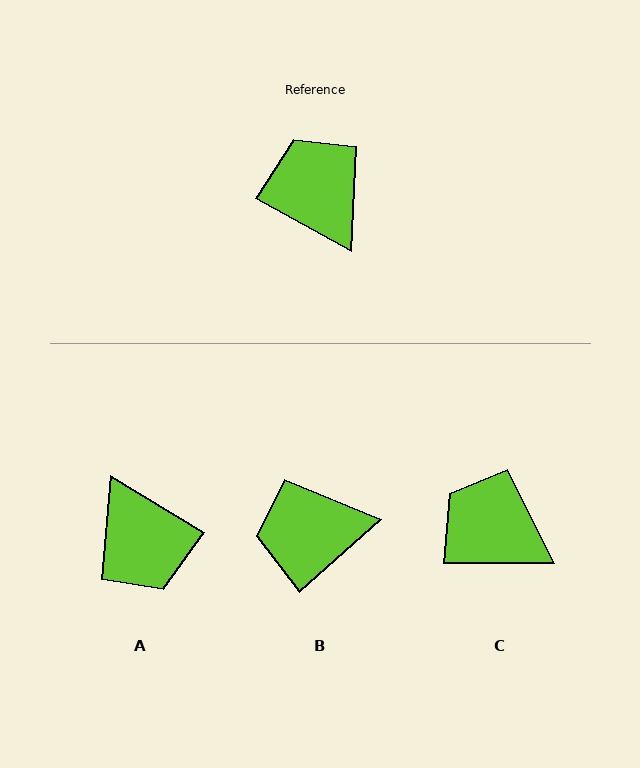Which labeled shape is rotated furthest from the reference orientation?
A, about 177 degrees away.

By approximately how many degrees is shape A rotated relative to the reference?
Approximately 177 degrees counter-clockwise.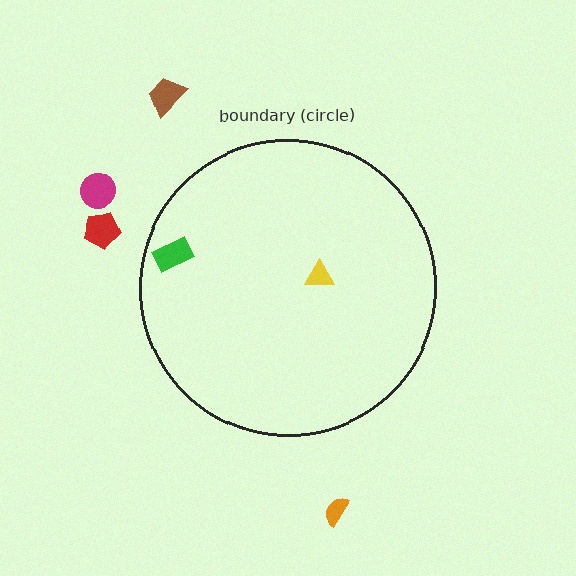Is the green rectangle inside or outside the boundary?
Inside.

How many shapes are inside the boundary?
2 inside, 4 outside.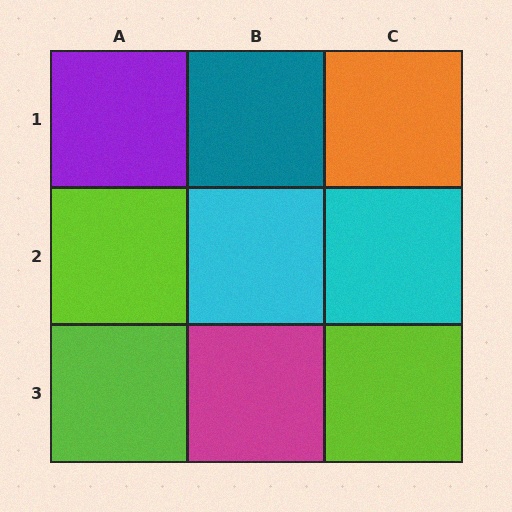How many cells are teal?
1 cell is teal.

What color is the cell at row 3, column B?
Magenta.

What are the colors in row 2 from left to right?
Lime, cyan, cyan.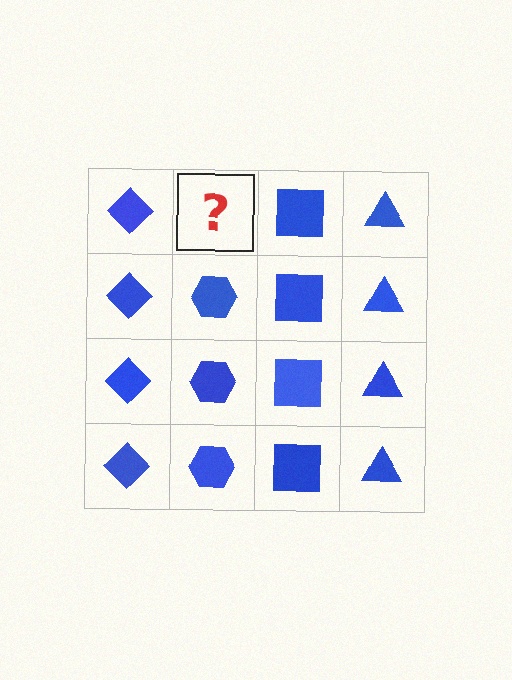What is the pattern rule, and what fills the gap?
The rule is that each column has a consistent shape. The gap should be filled with a blue hexagon.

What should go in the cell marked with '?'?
The missing cell should contain a blue hexagon.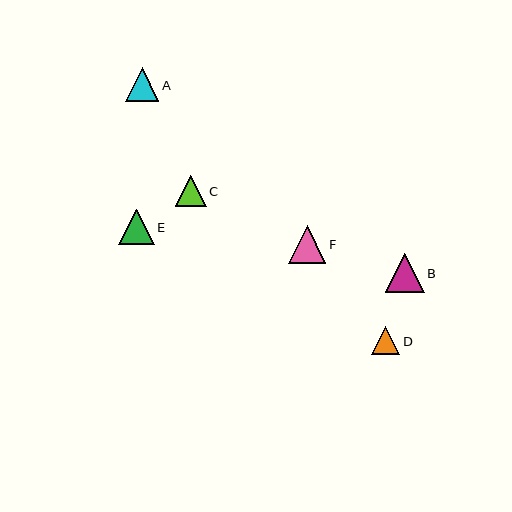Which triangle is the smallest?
Triangle D is the smallest with a size of approximately 28 pixels.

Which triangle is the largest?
Triangle B is the largest with a size of approximately 38 pixels.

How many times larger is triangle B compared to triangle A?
Triangle B is approximately 1.1 times the size of triangle A.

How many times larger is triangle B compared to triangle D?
Triangle B is approximately 1.4 times the size of triangle D.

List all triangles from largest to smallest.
From largest to smallest: B, F, E, A, C, D.